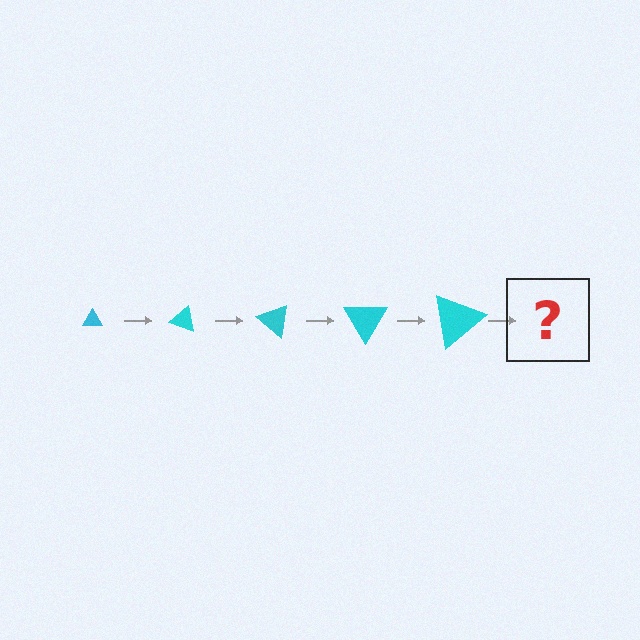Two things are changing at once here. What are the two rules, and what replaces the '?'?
The two rules are that the triangle grows larger each step and it rotates 20 degrees each step. The '?' should be a triangle, larger than the previous one and rotated 100 degrees from the start.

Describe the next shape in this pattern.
It should be a triangle, larger than the previous one and rotated 100 degrees from the start.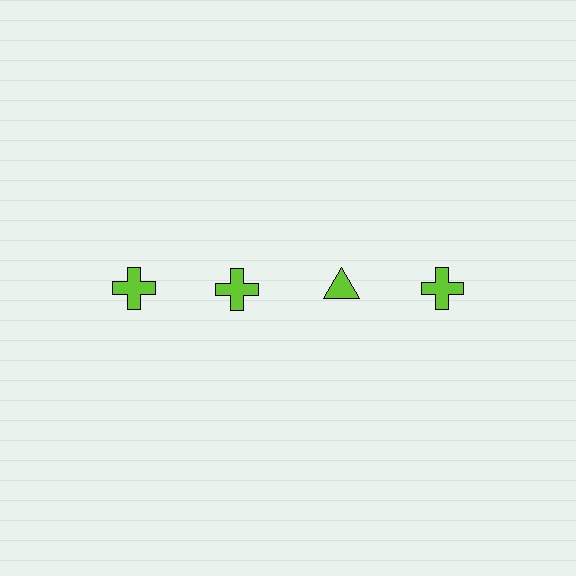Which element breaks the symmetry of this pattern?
The lime triangle in the top row, center column breaks the symmetry. All other shapes are lime crosses.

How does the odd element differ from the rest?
It has a different shape: triangle instead of cross.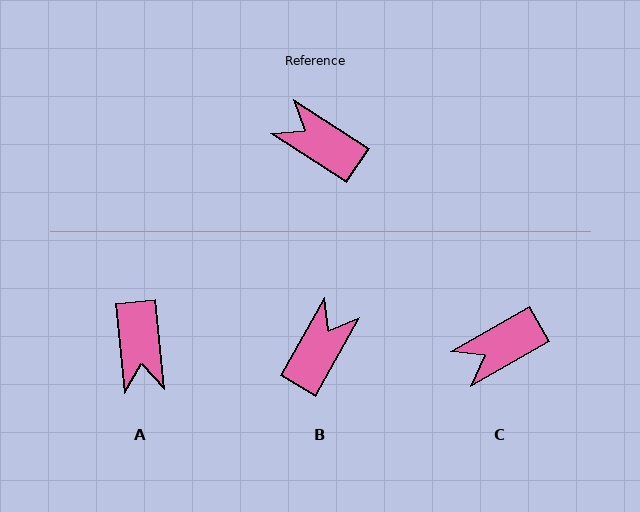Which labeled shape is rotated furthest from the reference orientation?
A, about 128 degrees away.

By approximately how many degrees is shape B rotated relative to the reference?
Approximately 87 degrees clockwise.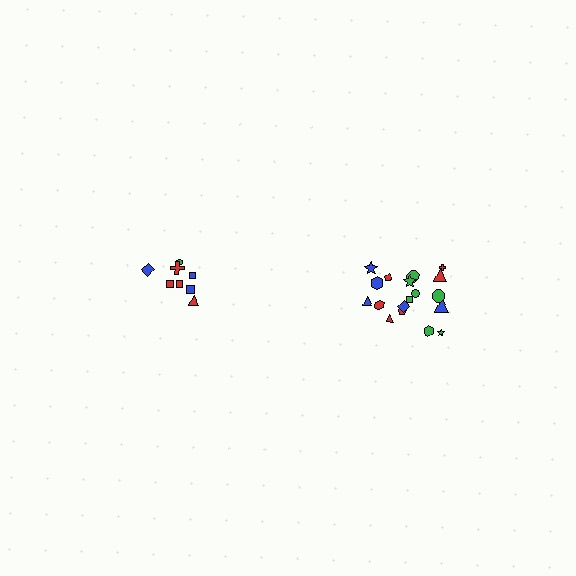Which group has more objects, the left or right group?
The right group.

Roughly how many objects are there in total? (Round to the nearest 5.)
Roughly 25 objects in total.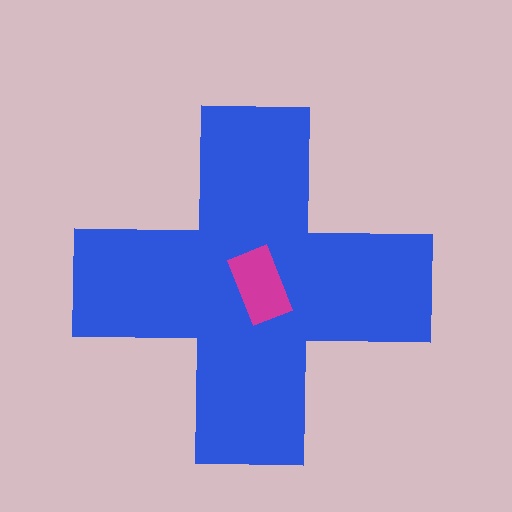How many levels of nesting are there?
2.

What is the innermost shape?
The magenta rectangle.